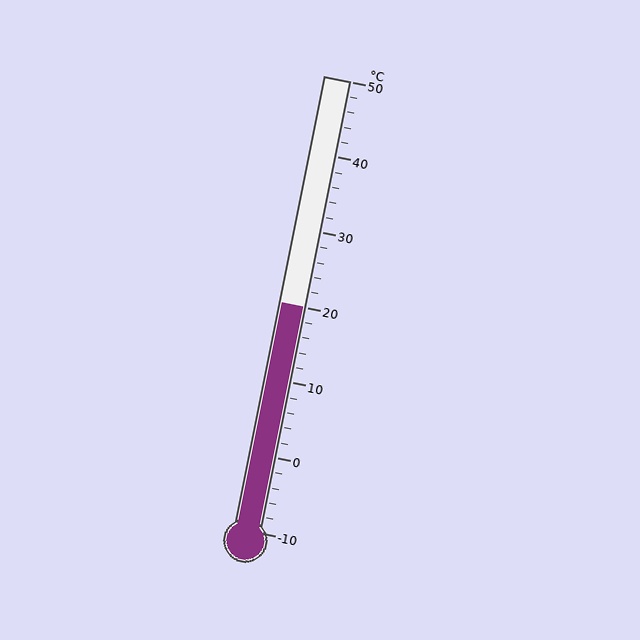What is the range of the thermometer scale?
The thermometer scale ranges from -10°C to 50°C.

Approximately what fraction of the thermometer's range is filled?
The thermometer is filled to approximately 50% of its range.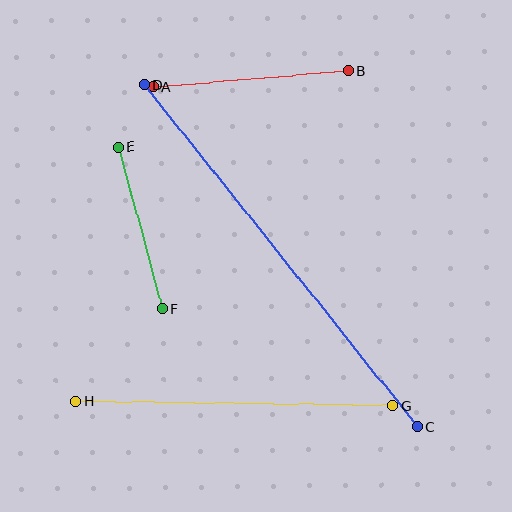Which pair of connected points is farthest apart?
Points C and D are farthest apart.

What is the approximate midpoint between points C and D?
The midpoint is at approximately (281, 256) pixels.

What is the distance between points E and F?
The distance is approximately 168 pixels.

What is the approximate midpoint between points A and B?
The midpoint is at approximately (251, 79) pixels.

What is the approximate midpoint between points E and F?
The midpoint is at approximately (140, 228) pixels.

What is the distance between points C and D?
The distance is approximately 437 pixels.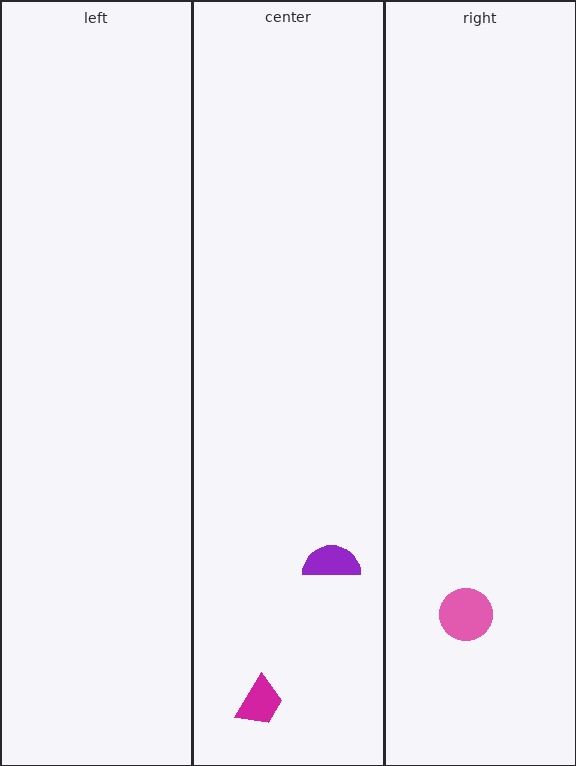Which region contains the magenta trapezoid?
The center region.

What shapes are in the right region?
The pink circle.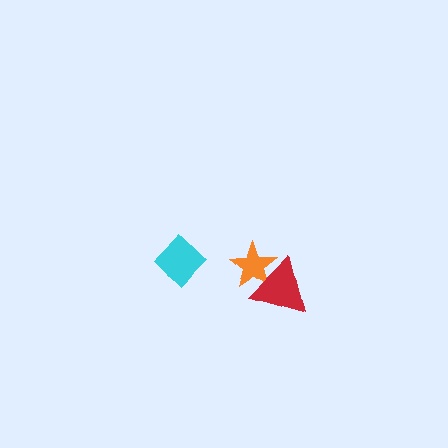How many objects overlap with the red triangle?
1 object overlaps with the red triangle.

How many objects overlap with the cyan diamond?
0 objects overlap with the cyan diamond.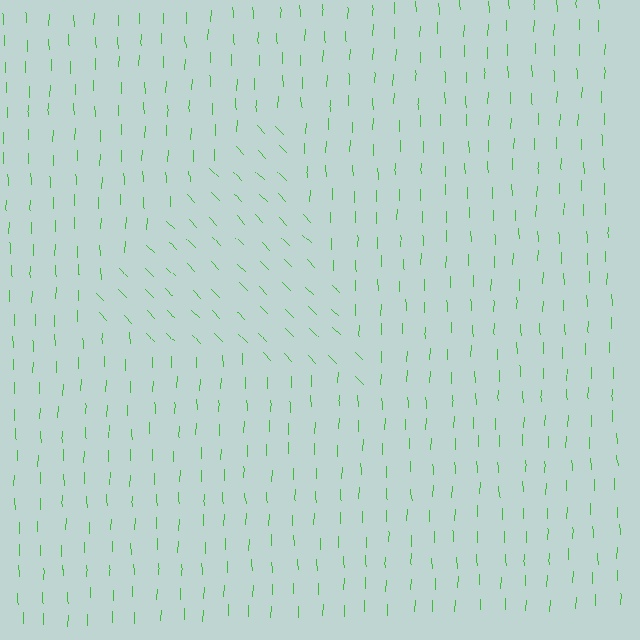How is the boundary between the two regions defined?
The boundary is defined purely by a change in line orientation (approximately 45 degrees difference). All lines are the same color and thickness.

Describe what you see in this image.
The image is filled with small green line segments. A triangle region in the image has lines oriented differently from the surrounding lines, creating a visible texture boundary.